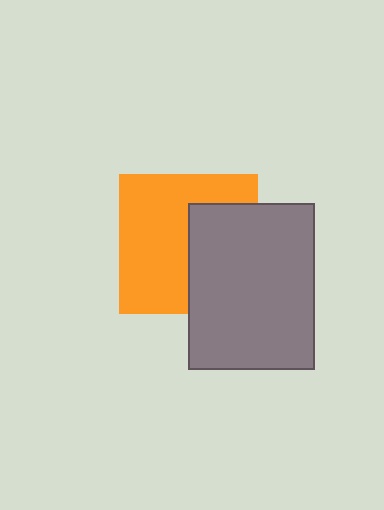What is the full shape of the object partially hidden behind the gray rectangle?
The partially hidden object is an orange square.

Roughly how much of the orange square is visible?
About half of it is visible (roughly 60%).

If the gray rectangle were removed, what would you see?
You would see the complete orange square.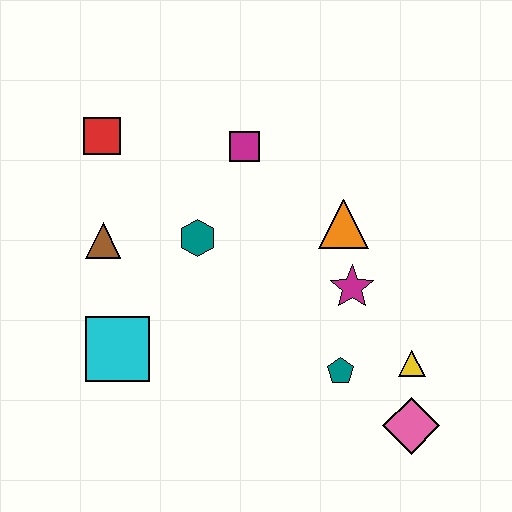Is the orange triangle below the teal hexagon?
No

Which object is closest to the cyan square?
The brown triangle is closest to the cyan square.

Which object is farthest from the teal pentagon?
The red square is farthest from the teal pentagon.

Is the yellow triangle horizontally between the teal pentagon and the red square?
No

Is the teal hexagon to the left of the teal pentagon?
Yes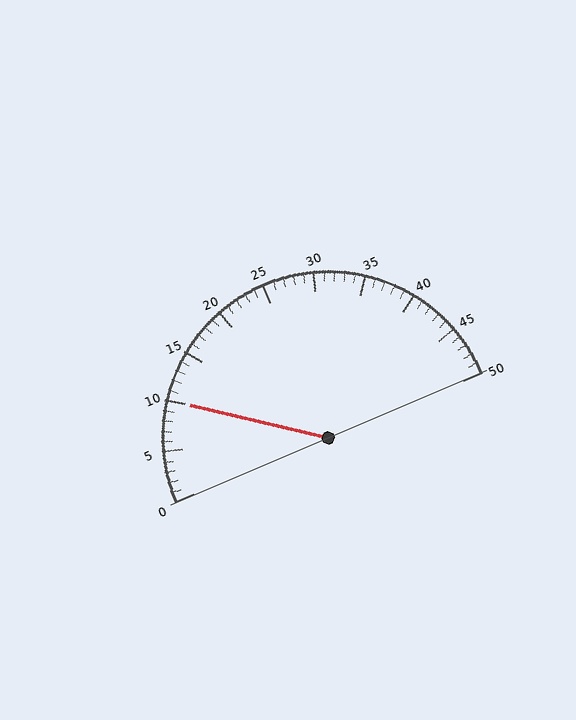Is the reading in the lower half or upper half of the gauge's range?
The reading is in the lower half of the range (0 to 50).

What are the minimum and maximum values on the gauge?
The gauge ranges from 0 to 50.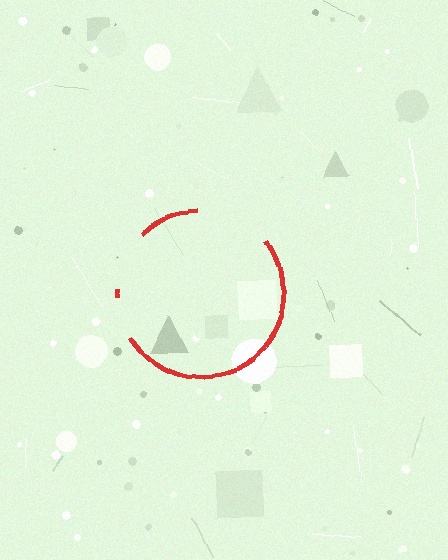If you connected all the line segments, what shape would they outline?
They would outline a circle.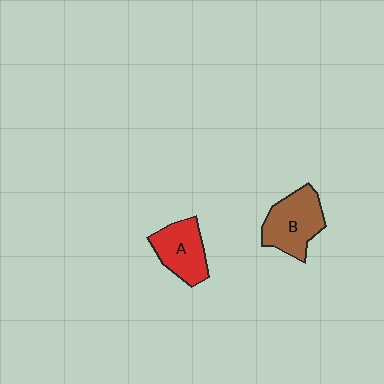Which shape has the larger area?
Shape B (brown).